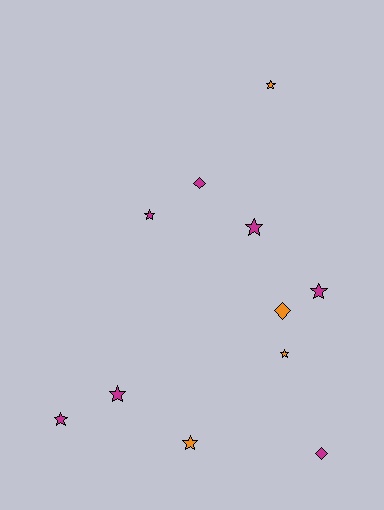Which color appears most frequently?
Magenta, with 7 objects.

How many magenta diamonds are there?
There are 2 magenta diamonds.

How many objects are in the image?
There are 11 objects.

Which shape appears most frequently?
Star, with 8 objects.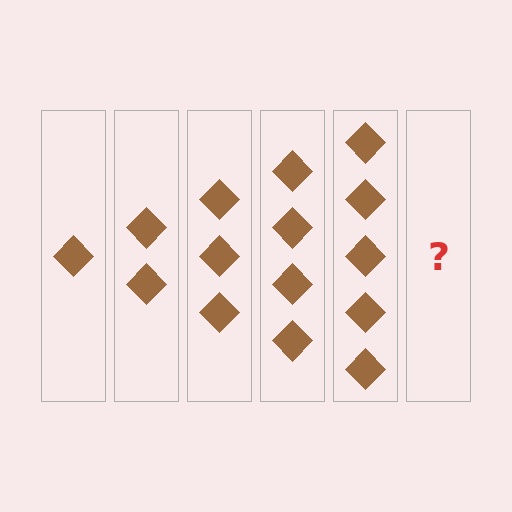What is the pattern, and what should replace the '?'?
The pattern is that each step adds one more diamond. The '?' should be 6 diamonds.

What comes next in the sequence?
The next element should be 6 diamonds.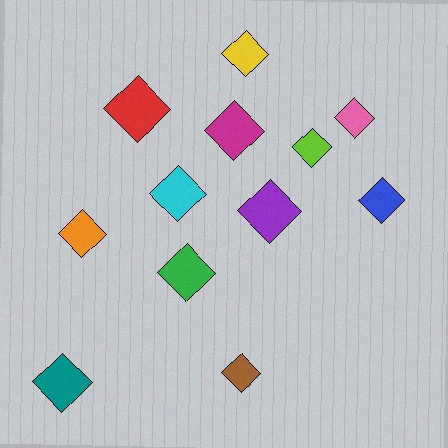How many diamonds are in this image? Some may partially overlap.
There are 12 diamonds.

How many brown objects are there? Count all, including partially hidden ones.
There is 1 brown object.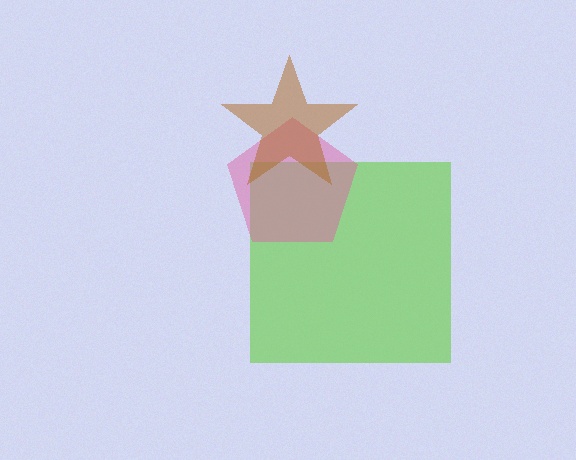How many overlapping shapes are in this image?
There are 3 overlapping shapes in the image.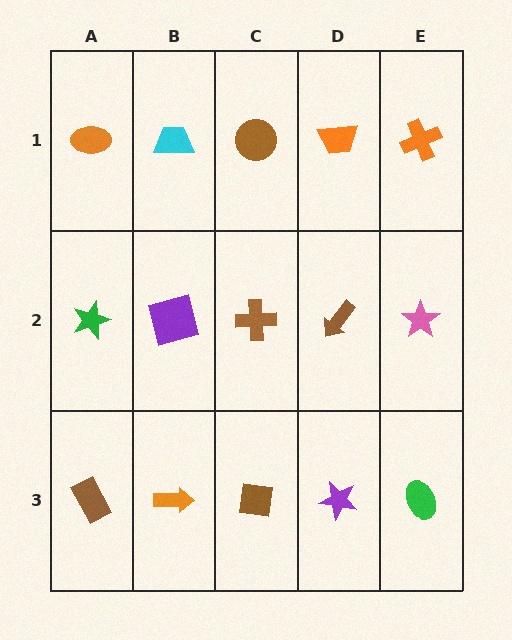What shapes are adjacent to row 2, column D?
An orange trapezoid (row 1, column D), a purple star (row 3, column D), a brown cross (row 2, column C), a pink star (row 2, column E).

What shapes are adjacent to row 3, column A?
A green star (row 2, column A), an orange arrow (row 3, column B).